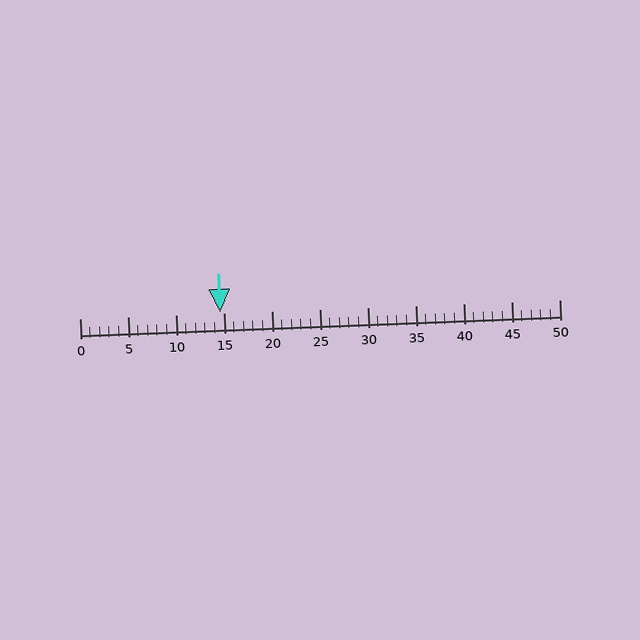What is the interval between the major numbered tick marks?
The major tick marks are spaced 5 units apart.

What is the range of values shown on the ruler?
The ruler shows values from 0 to 50.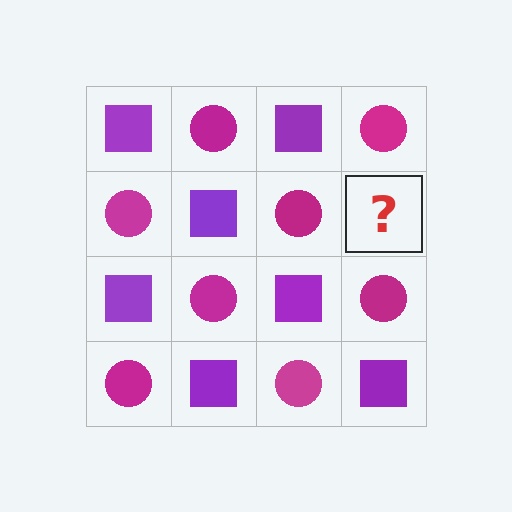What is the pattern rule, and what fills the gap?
The rule is that it alternates purple square and magenta circle in a checkerboard pattern. The gap should be filled with a purple square.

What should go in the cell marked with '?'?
The missing cell should contain a purple square.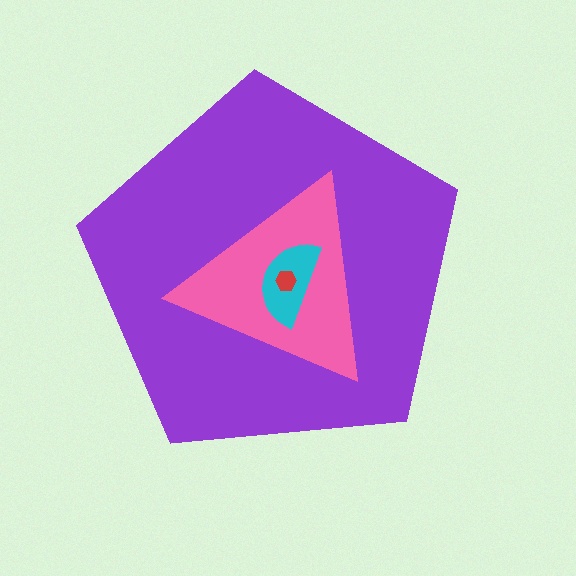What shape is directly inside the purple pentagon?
The pink triangle.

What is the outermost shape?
The purple pentagon.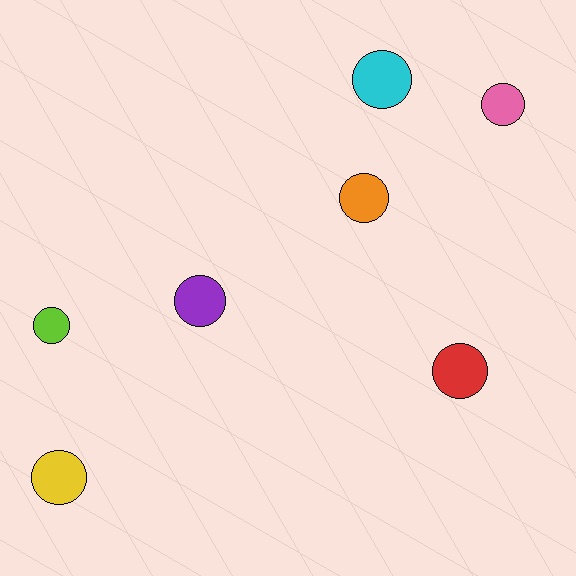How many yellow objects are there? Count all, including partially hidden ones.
There is 1 yellow object.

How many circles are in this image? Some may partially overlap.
There are 7 circles.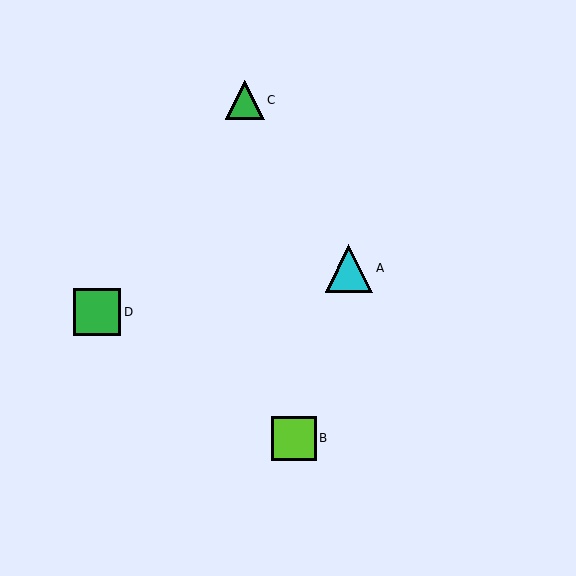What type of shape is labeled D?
Shape D is a green square.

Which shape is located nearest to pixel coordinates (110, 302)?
The green square (labeled D) at (97, 312) is nearest to that location.